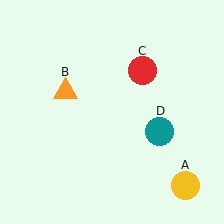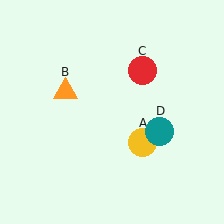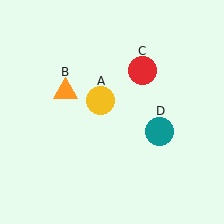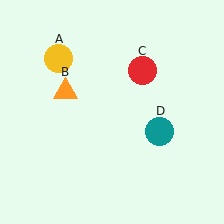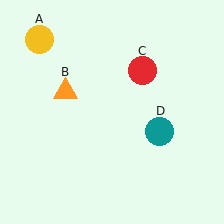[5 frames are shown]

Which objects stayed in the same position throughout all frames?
Orange triangle (object B) and red circle (object C) and teal circle (object D) remained stationary.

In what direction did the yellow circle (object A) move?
The yellow circle (object A) moved up and to the left.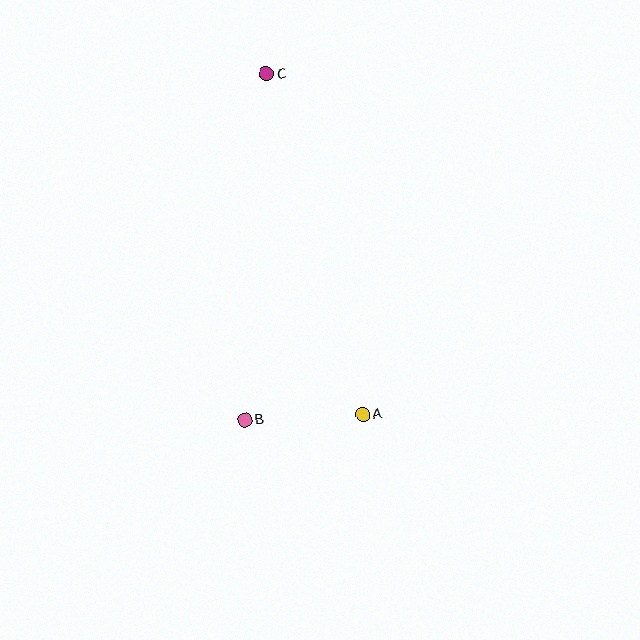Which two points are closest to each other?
Points A and B are closest to each other.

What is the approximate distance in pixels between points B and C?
The distance between B and C is approximately 346 pixels.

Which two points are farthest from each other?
Points A and C are farthest from each other.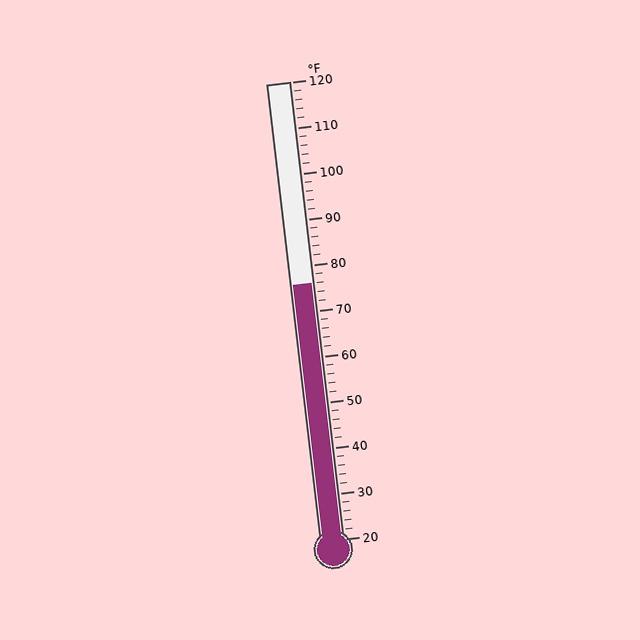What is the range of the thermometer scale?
The thermometer scale ranges from 20°F to 120°F.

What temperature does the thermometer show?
The thermometer shows approximately 76°F.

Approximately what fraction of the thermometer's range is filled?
The thermometer is filled to approximately 55% of its range.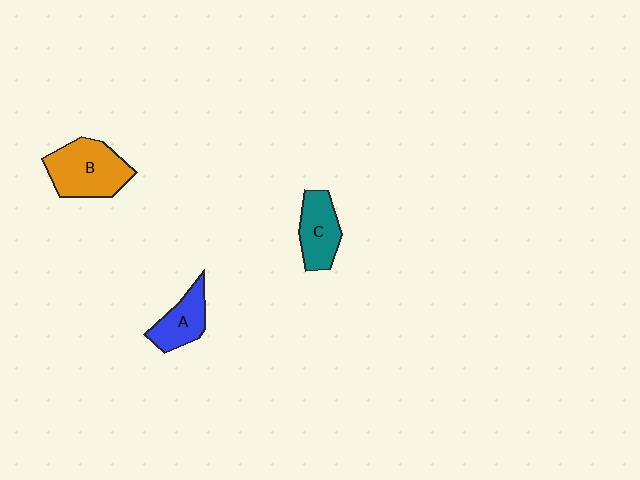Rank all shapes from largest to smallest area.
From largest to smallest: B (orange), C (teal), A (blue).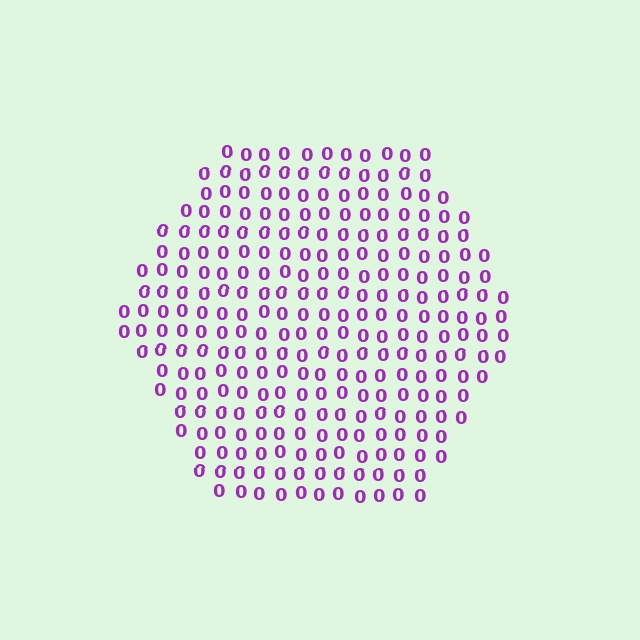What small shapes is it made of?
It is made of small digit 0's.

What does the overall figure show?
The overall figure shows a hexagon.